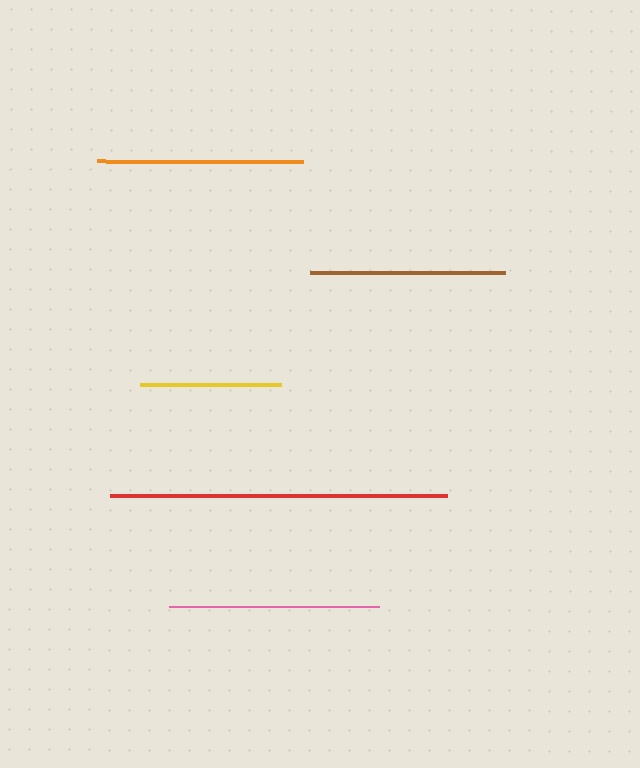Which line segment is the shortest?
The yellow line is the shortest at approximately 141 pixels.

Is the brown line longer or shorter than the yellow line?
The brown line is longer than the yellow line.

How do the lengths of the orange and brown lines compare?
The orange and brown lines are approximately the same length.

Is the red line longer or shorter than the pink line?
The red line is longer than the pink line.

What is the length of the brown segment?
The brown segment is approximately 194 pixels long.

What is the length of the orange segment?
The orange segment is approximately 206 pixels long.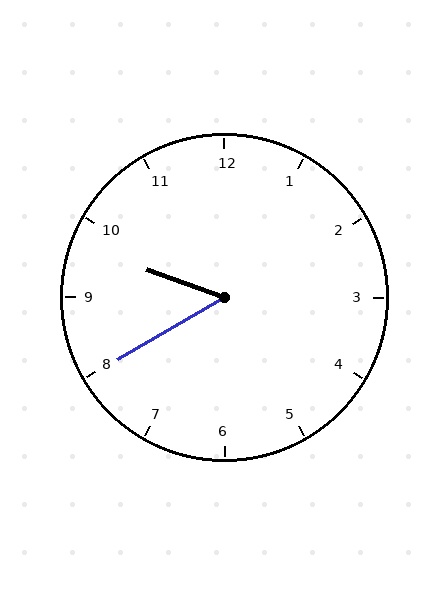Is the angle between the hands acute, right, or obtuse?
It is acute.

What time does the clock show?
9:40.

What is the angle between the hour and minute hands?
Approximately 50 degrees.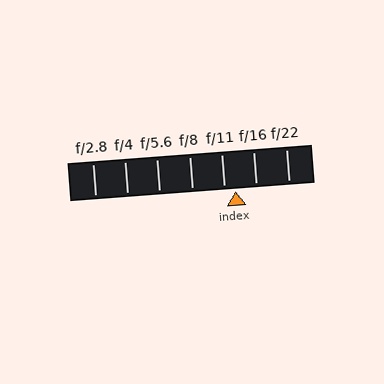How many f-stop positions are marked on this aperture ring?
There are 7 f-stop positions marked.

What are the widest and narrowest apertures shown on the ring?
The widest aperture shown is f/2.8 and the narrowest is f/22.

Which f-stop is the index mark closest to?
The index mark is closest to f/11.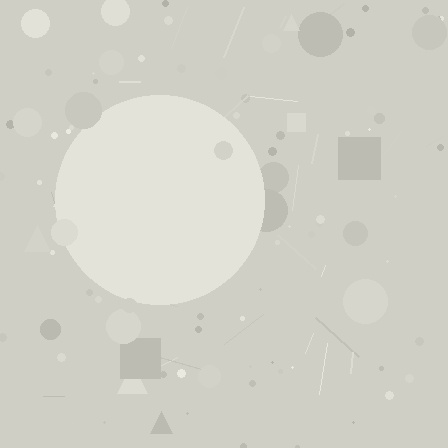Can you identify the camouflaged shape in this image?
The camouflaged shape is a circle.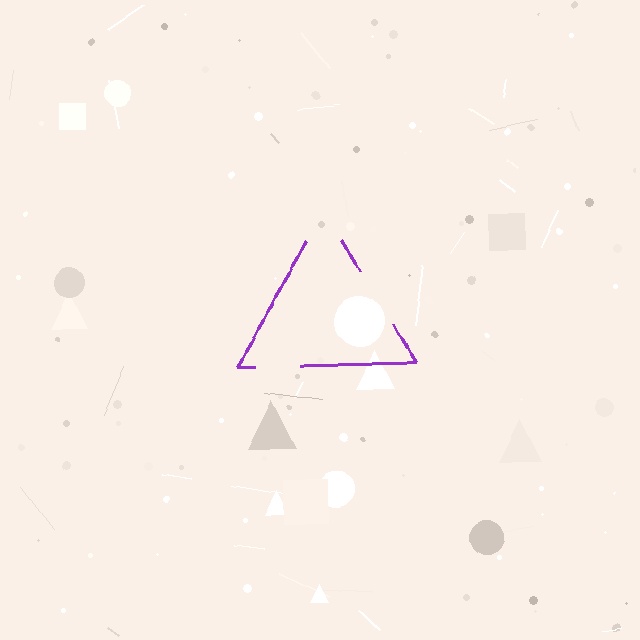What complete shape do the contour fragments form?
The contour fragments form a triangle.